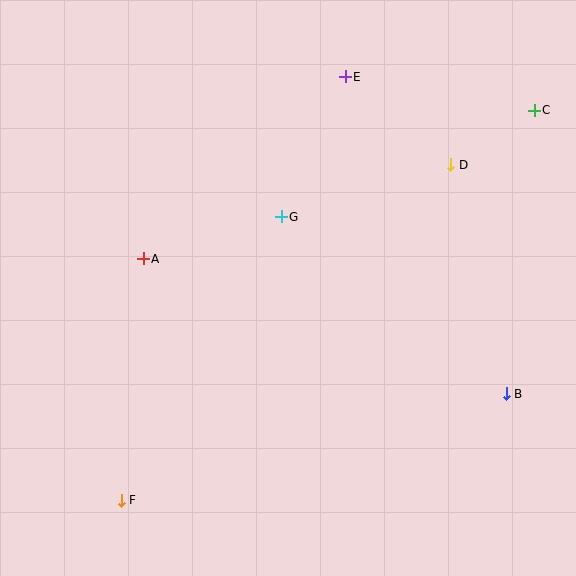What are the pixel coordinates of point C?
Point C is at (534, 110).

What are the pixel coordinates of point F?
Point F is at (121, 500).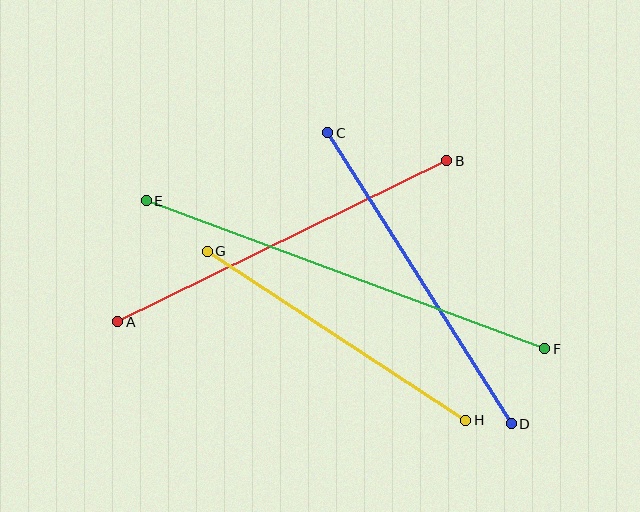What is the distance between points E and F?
The distance is approximately 425 pixels.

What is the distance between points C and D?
The distance is approximately 344 pixels.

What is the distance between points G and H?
The distance is approximately 309 pixels.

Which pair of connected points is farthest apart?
Points E and F are farthest apart.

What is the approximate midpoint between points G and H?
The midpoint is at approximately (337, 336) pixels.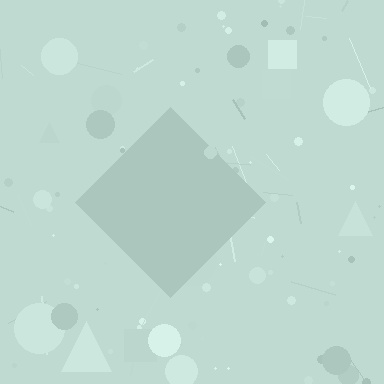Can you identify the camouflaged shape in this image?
The camouflaged shape is a diamond.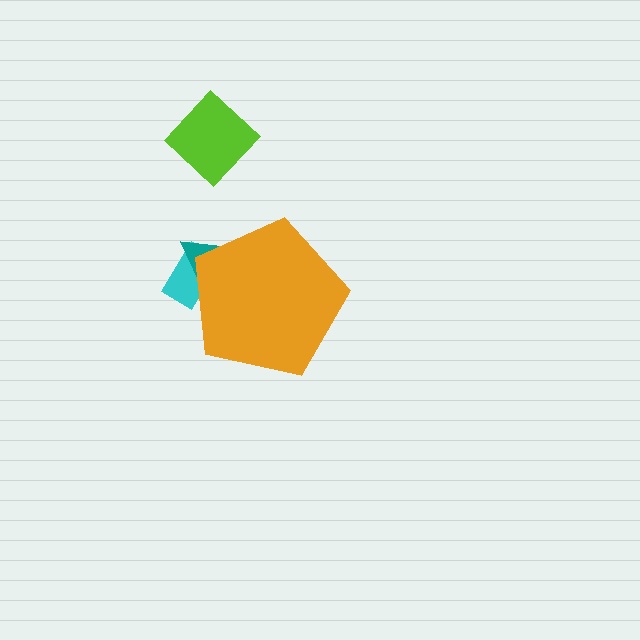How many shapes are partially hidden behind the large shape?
2 shapes are partially hidden.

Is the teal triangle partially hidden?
Yes, the teal triangle is partially hidden behind the orange pentagon.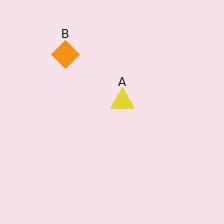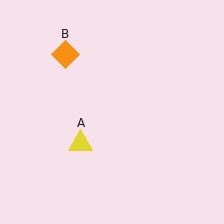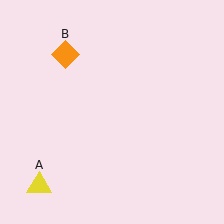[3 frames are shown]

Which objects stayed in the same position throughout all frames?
Orange diamond (object B) remained stationary.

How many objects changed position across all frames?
1 object changed position: yellow triangle (object A).